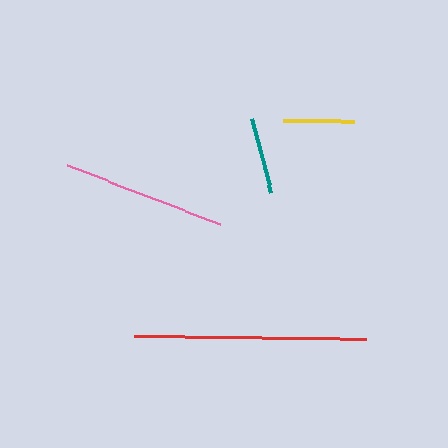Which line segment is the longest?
The red line is the longest at approximately 232 pixels.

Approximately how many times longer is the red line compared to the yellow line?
The red line is approximately 3.2 times the length of the yellow line.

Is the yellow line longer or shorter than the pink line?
The pink line is longer than the yellow line.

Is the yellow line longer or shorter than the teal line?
The teal line is longer than the yellow line.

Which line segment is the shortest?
The yellow line is the shortest at approximately 71 pixels.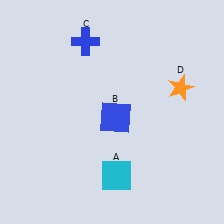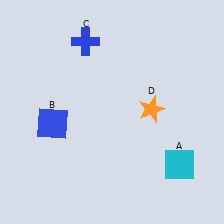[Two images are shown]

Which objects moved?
The objects that moved are: the cyan square (A), the blue square (B), the orange star (D).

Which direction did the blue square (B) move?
The blue square (B) moved left.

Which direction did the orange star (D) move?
The orange star (D) moved left.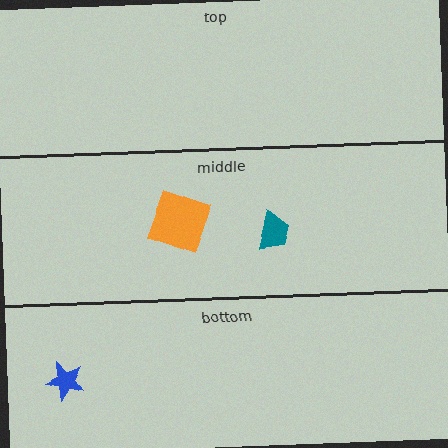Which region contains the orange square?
The middle region.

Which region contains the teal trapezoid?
The middle region.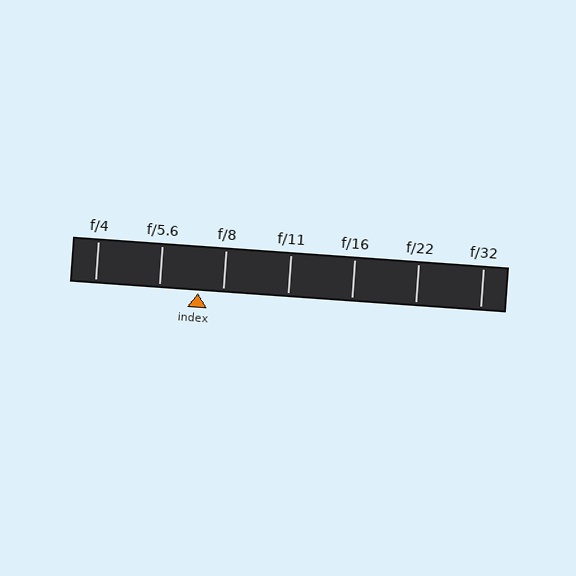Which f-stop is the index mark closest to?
The index mark is closest to f/8.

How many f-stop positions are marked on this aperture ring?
There are 7 f-stop positions marked.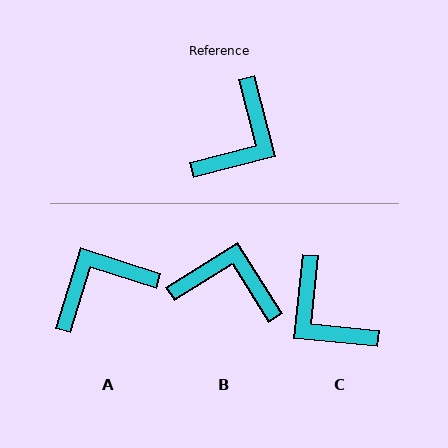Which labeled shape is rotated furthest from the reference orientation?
A, about 148 degrees away.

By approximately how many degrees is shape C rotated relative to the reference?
Approximately 110 degrees clockwise.